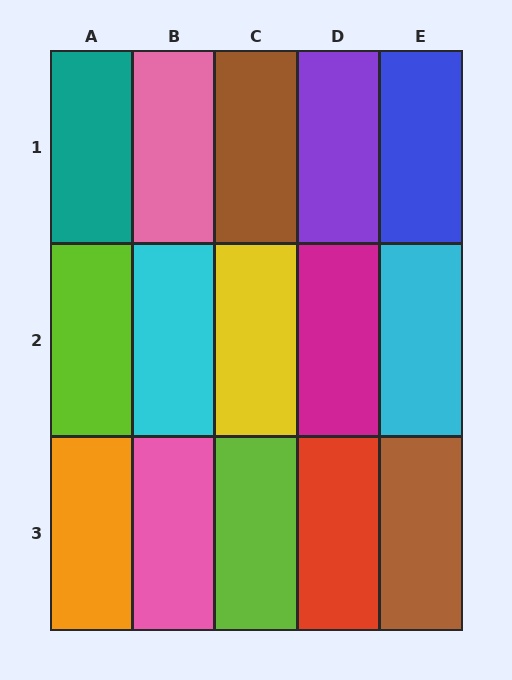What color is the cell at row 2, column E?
Cyan.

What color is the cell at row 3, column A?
Orange.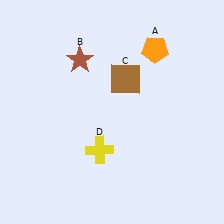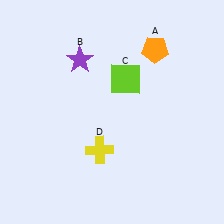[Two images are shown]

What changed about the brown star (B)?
In Image 1, B is brown. In Image 2, it changed to purple.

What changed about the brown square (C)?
In Image 1, C is brown. In Image 2, it changed to lime.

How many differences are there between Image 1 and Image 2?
There are 2 differences between the two images.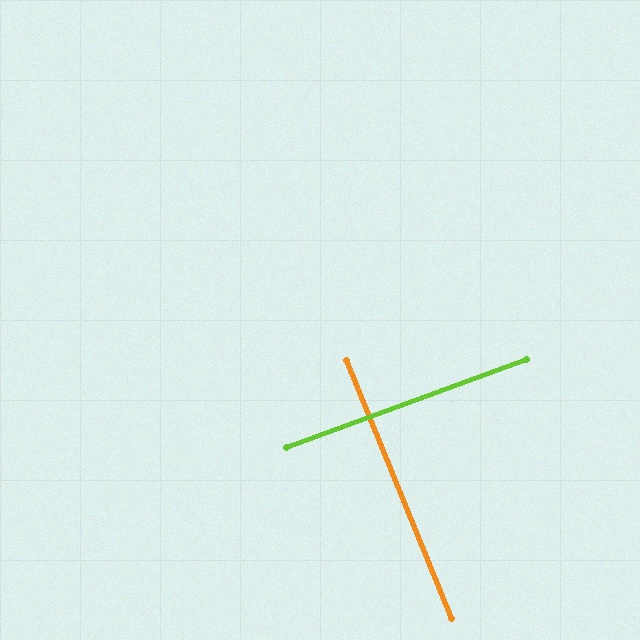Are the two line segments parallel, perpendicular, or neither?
Perpendicular — they meet at approximately 88°.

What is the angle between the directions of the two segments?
Approximately 88 degrees.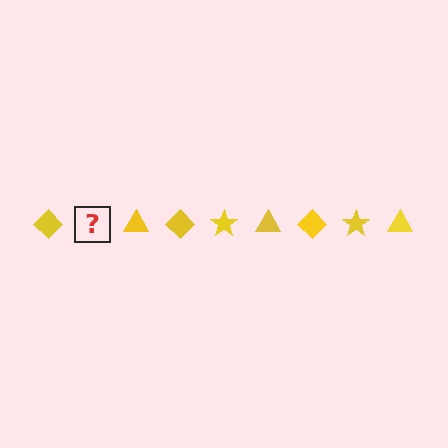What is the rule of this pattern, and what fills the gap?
The rule is that the pattern cycles through diamond, star, triangle shapes in yellow. The gap should be filled with a yellow star.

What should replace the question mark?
The question mark should be replaced with a yellow star.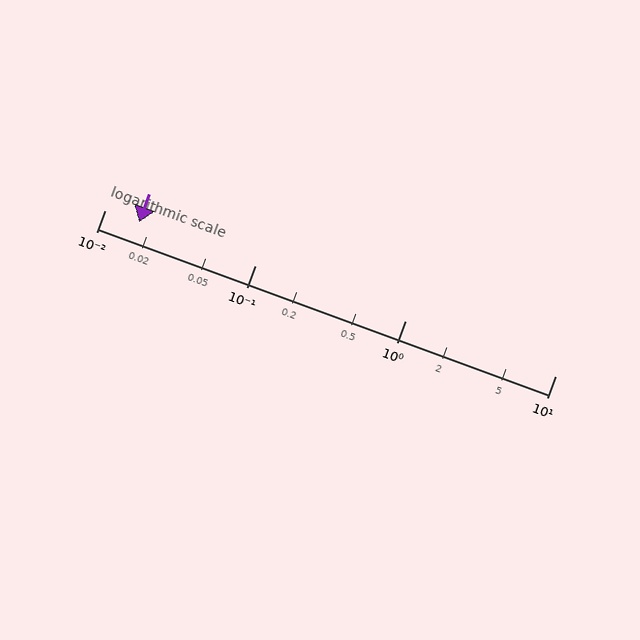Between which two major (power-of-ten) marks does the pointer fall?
The pointer is between 0.01 and 0.1.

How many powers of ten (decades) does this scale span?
The scale spans 3 decades, from 0.01 to 10.